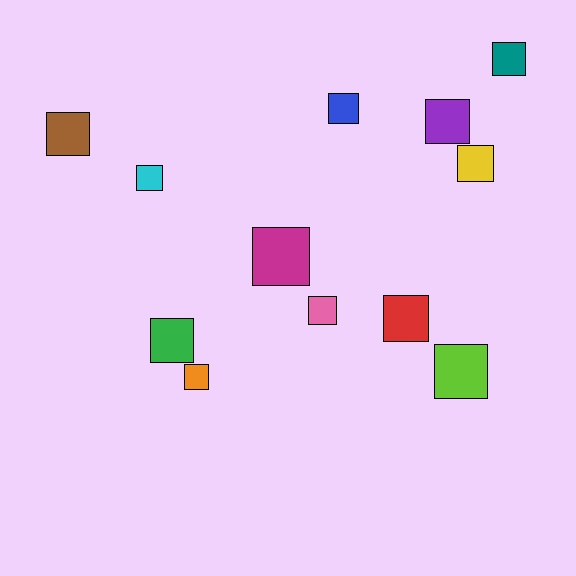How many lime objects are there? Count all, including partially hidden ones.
There is 1 lime object.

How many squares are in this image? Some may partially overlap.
There are 12 squares.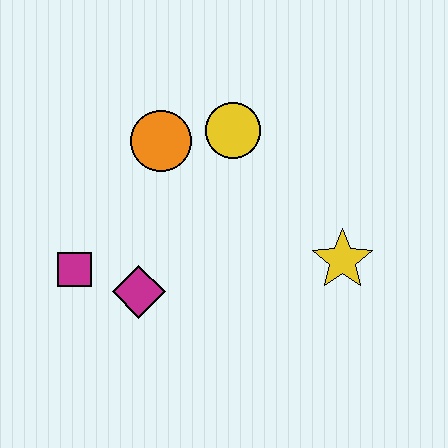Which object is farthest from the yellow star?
The magenta square is farthest from the yellow star.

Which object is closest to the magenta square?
The magenta diamond is closest to the magenta square.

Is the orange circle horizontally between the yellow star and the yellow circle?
No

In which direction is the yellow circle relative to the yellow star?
The yellow circle is above the yellow star.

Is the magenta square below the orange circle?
Yes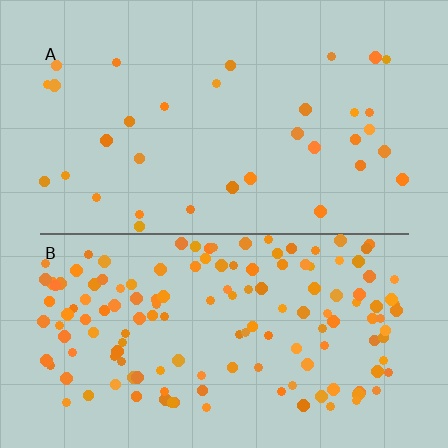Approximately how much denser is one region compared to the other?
Approximately 4.4× — region B over region A.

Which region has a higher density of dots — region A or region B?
B (the bottom).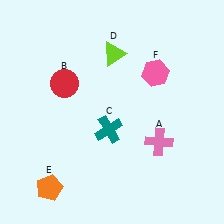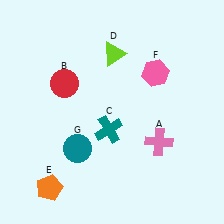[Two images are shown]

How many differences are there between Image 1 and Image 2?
There is 1 difference between the two images.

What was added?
A teal circle (G) was added in Image 2.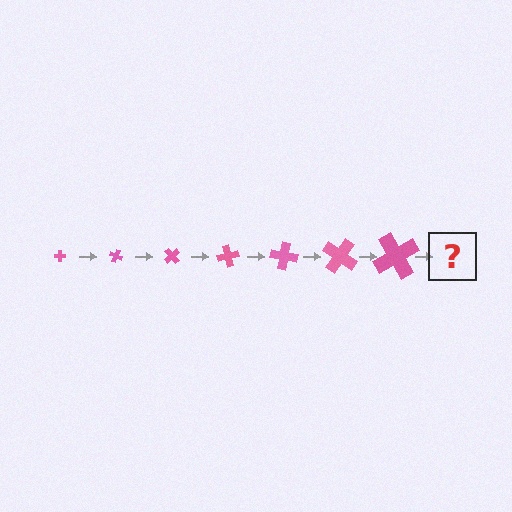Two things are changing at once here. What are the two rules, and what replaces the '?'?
The two rules are that the cross grows larger each step and it rotates 25 degrees each step. The '?' should be a cross, larger than the previous one and rotated 175 degrees from the start.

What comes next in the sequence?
The next element should be a cross, larger than the previous one and rotated 175 degrees from the start.